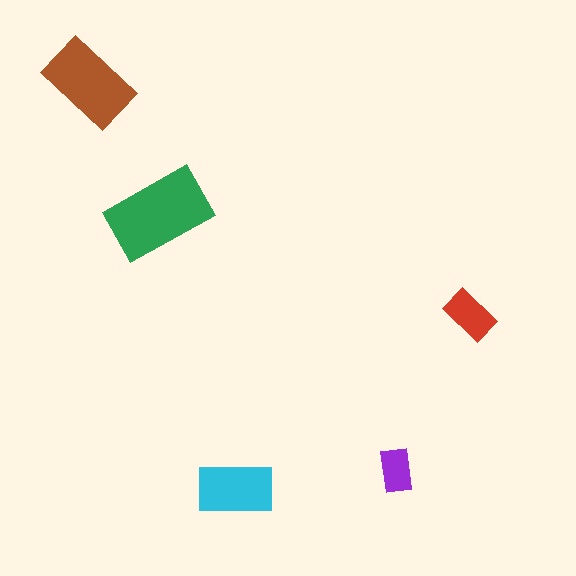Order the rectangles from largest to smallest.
the green one, the brown one, the cyan one, the red one, the purple one.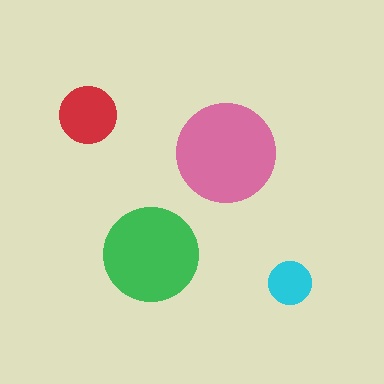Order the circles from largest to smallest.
the pink one, the green one, the red one, the cyan one.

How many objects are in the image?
There are 4 objects in the image.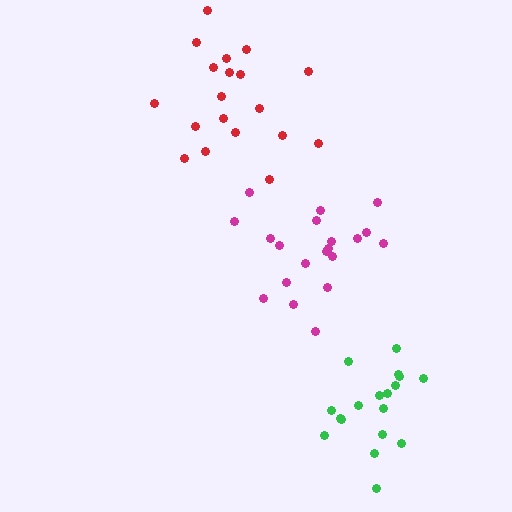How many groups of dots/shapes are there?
There are 3 groups.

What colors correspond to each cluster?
The clusters are colored: magenta, red, green.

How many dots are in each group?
Group 1: 20 dots, Group 2: 19 dots, Group 3: 18 dots (57 total).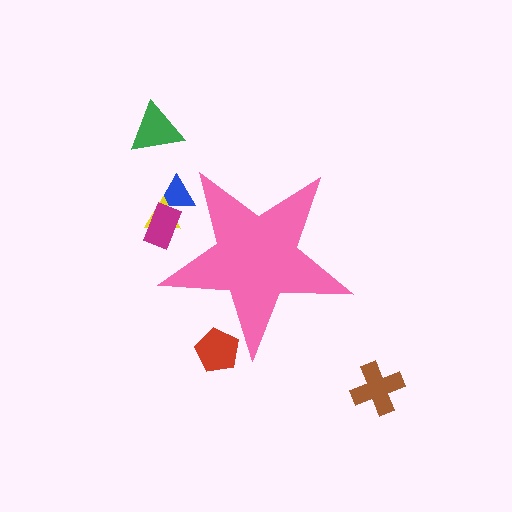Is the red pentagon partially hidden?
Yes, the red pentagon is partially hidden behind the pink star.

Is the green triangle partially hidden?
No, the green triangle is fully visible.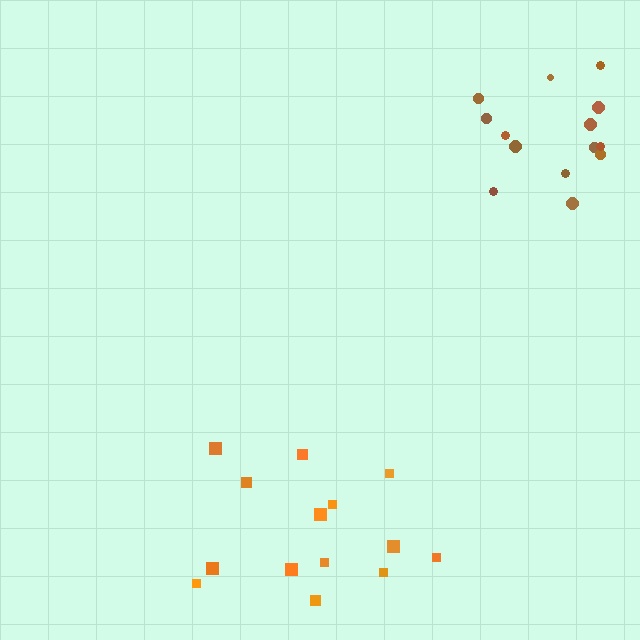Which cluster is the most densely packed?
Brown.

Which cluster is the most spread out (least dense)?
Orange.